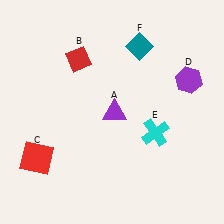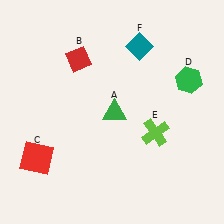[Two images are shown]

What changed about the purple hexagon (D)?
In Image 1, D is purple. In Image 2, it changed to green.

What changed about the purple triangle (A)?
In Image 1, A is purple. In Image 2, it changed to green.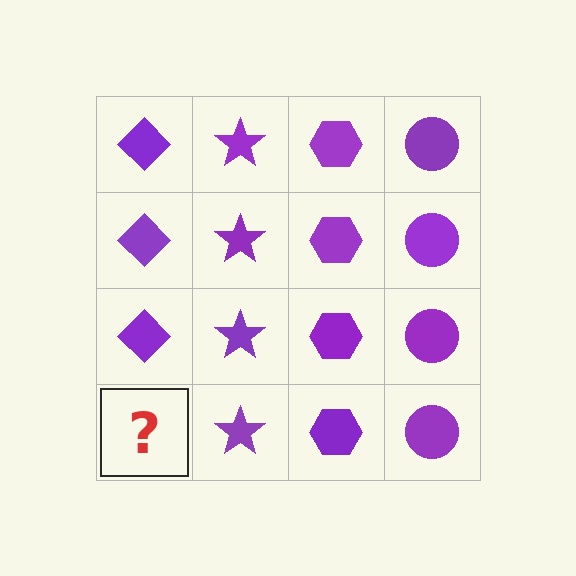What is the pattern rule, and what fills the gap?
The rule is that each column has a consistent shape. The gap should be filled with a purple diamond.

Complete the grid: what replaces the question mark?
The question mark should be replaced with a purple diamond.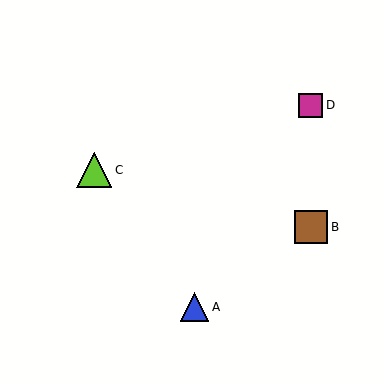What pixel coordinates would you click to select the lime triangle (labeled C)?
Click at (94, 170) to select the lime triangle C.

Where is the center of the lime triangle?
The center of the lime triangle is at (94, 170).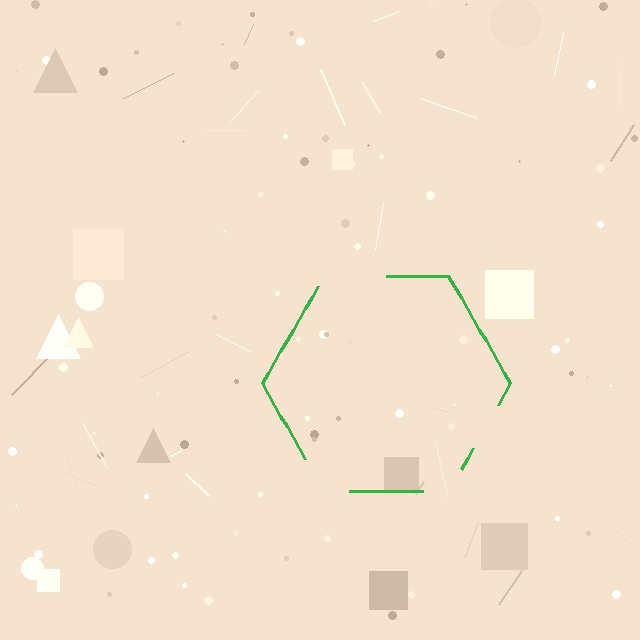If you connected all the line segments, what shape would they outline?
They would outline a hexagon.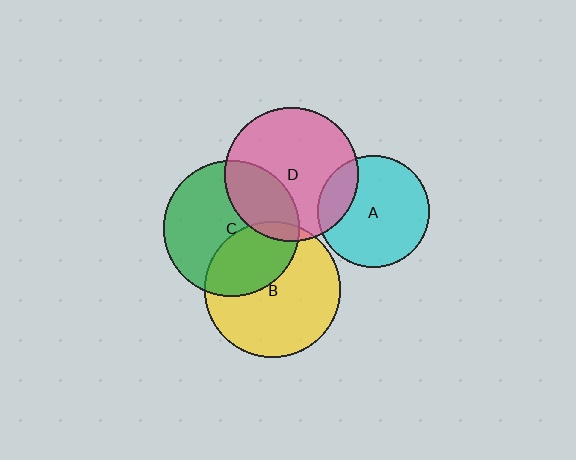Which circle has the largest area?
Circle C (green).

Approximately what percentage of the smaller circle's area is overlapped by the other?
Approximately 35%.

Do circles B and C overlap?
Yes.